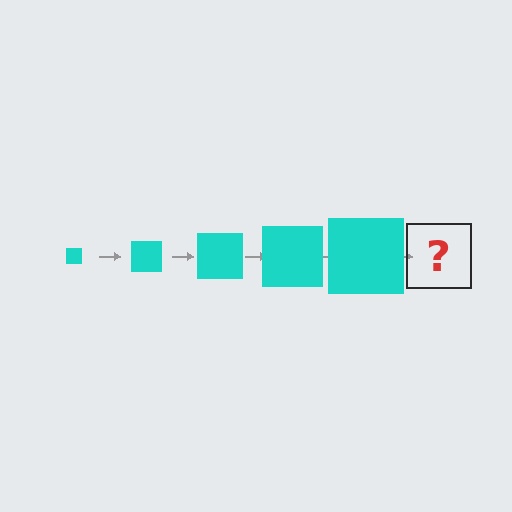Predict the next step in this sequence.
The next step is a cyan square, larger than the previous one.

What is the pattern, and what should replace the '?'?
The pattern is that the square gets progressively larger each step. The '?' should be a cyan square, larger than the previous one.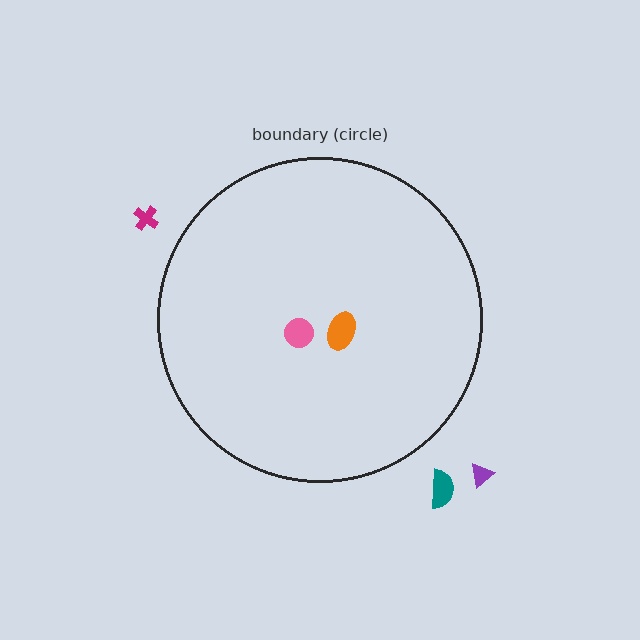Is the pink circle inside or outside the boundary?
Inside.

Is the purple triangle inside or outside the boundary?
Outside.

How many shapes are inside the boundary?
2 inside, 3 outside.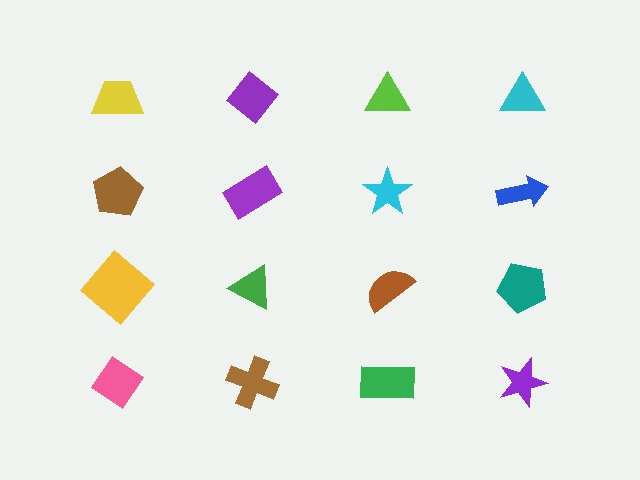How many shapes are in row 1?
4 shapes.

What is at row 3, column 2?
A green triangle.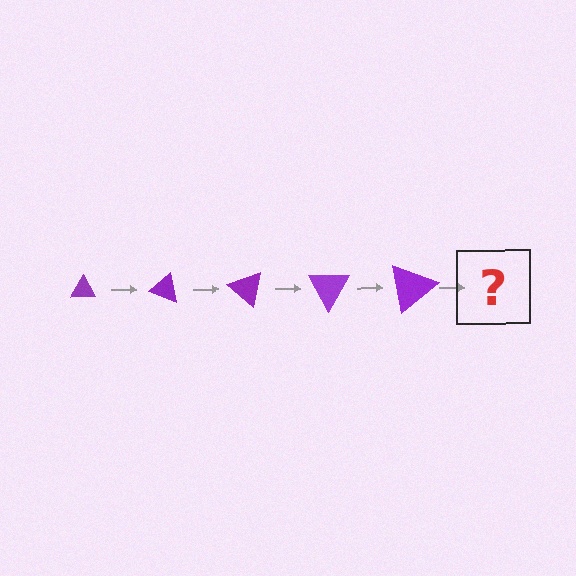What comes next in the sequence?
The next element should be a triangle, larger than the previous one and rotated 100 degrees from the start.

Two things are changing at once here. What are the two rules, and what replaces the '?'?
The two rules are that the triangle grows larger each step and it rotates 20 degrees each step. The '?' should be a triangle, larger than the previous one and rotated 100 degrees from the start.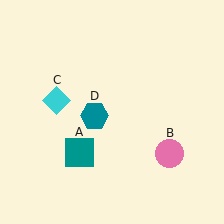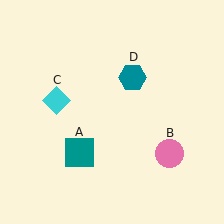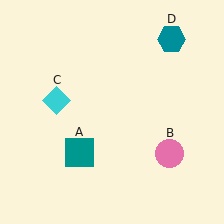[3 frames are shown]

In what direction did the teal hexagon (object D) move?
The teal hexagon (object D) moved up and to the right.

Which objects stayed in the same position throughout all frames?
Teal square (object A) and pink circle (object B) and cyan diamond (object C) remained stationary.